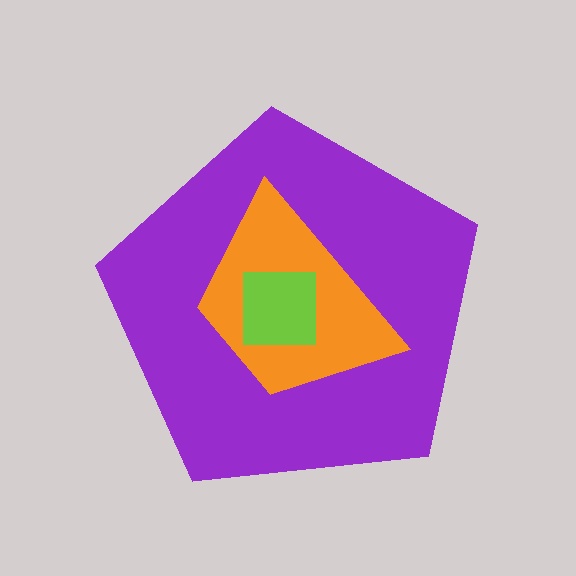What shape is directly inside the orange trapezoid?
The lime square.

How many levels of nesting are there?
3.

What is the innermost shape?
The lime square.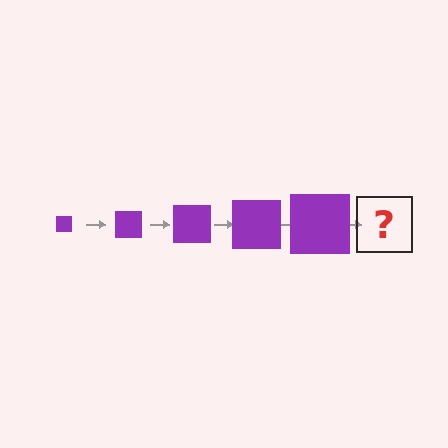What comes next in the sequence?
The next element should be a purple square, larger than the previous one.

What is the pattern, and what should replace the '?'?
The pattern is that the square gets progressively larger each step. The '?' should be a purple square, larger than the previous one.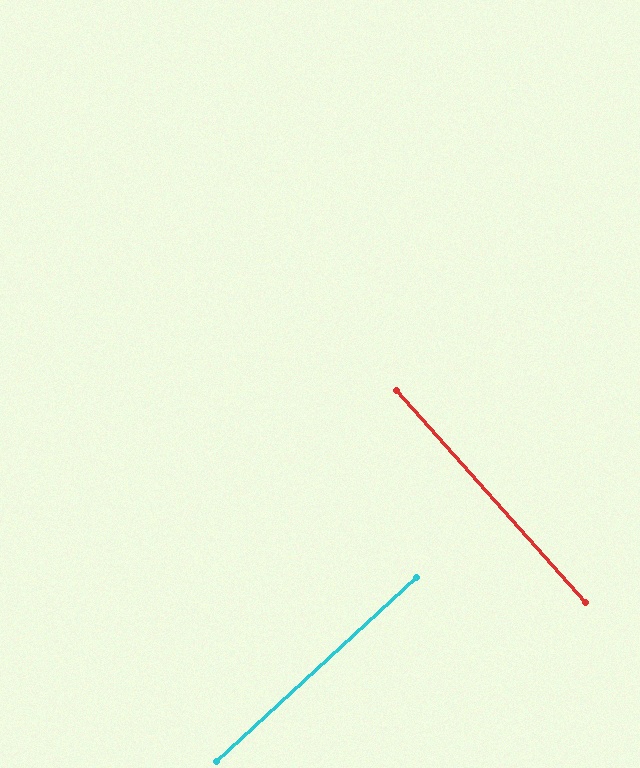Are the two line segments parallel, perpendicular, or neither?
Perpendicular — they meet at approximately 89°.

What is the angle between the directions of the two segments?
Approximately 89 degrees.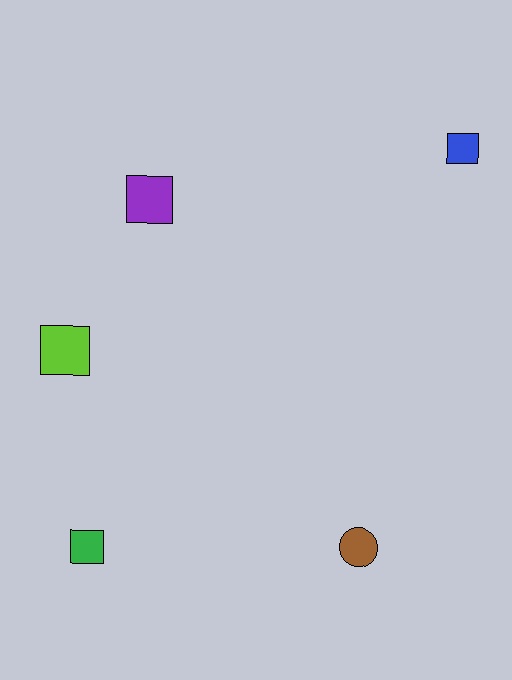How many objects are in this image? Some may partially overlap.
There are 5 objects.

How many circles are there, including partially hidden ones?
There is 1 circle.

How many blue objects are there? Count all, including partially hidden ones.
There is 1 blue object.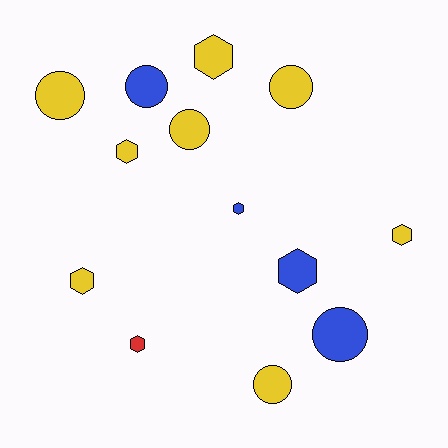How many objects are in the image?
There are 13 objects.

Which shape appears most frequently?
Hexagon, with 7 objects.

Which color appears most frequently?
Yellow, with 8 objects.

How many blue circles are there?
There are 2 blue circles.